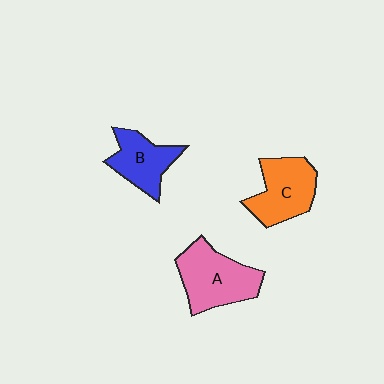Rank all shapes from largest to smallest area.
From largest to smallest: A (pink), C (orange), B (blue).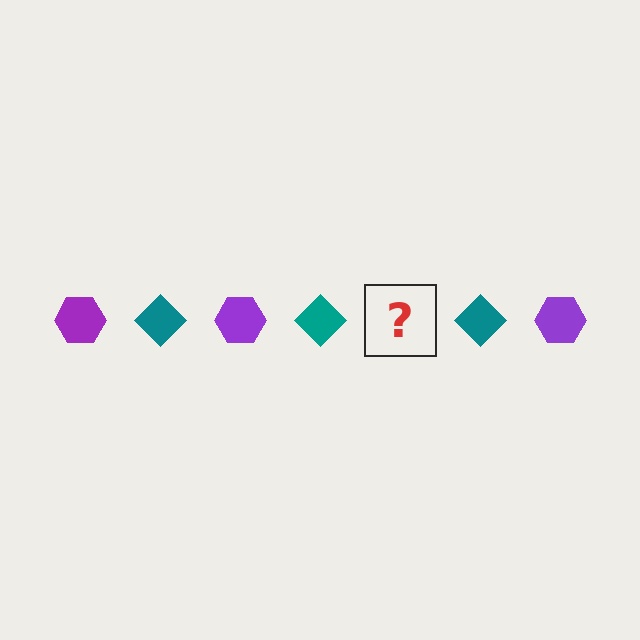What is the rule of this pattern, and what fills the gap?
The rule is that the pattern alternates between purple hexagon and teal diamond. The gap should be filled with a purple hexagon.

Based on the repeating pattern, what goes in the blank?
The blank should be a purple hexagon.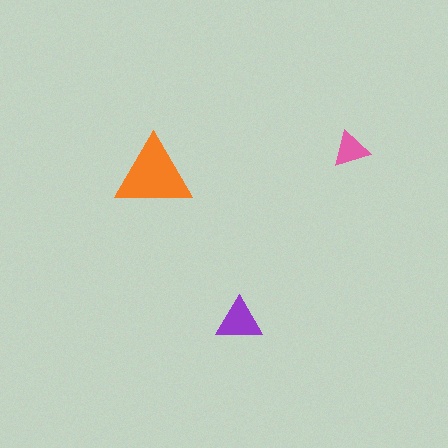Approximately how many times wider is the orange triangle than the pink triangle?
About 2 times wider.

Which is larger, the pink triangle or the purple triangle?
The purple one.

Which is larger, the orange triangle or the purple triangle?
The orange one.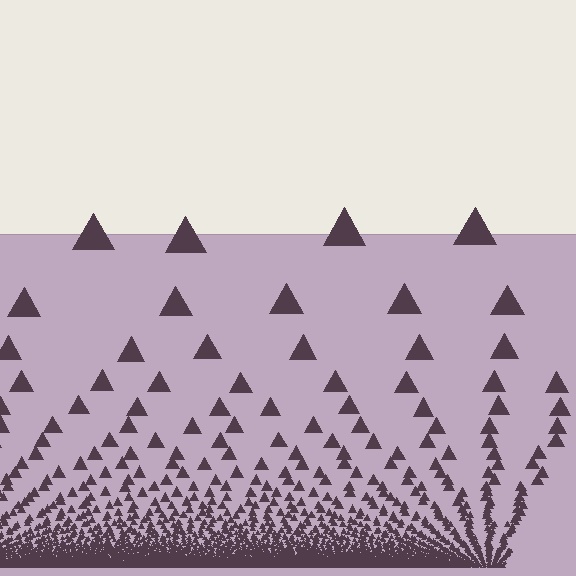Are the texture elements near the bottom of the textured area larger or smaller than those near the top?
Smaller. The gradient is inverted — elements near the bottom are smaller and denser.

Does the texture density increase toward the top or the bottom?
Density increases toward the bottom.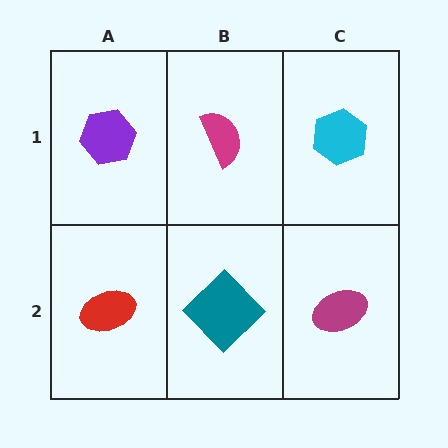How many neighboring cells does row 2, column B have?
3.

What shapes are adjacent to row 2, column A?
A purple hexagon (row 1, column A), a teal diamond (row 2, column B).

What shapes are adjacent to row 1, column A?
A red ellipse (row 2, column A), a magenta semicircle (row 1, column B).